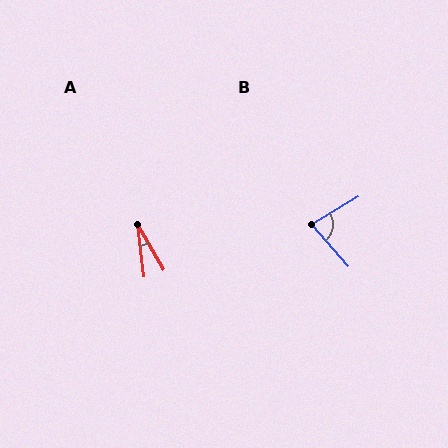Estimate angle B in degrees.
Approximately 80 degrees.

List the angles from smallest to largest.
A (24°), B (80°).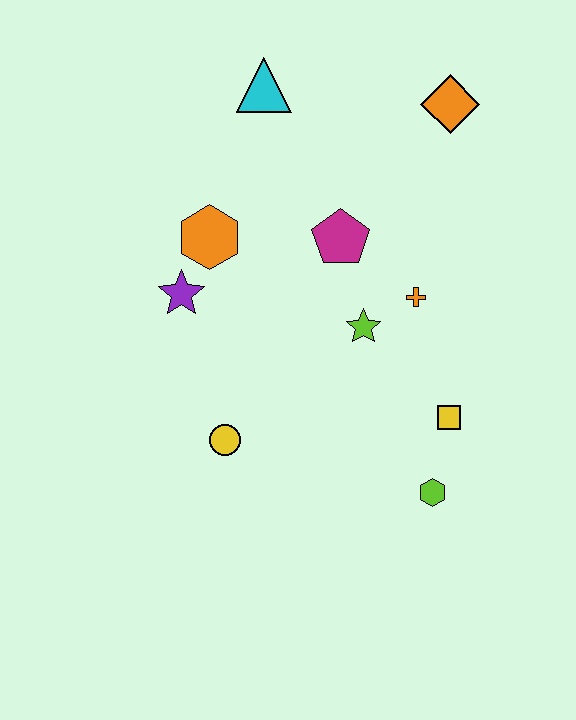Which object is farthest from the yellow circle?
The orange diamond is farthest from the yellow circle.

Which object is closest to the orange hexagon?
The purple star is closest to the orange hexagon.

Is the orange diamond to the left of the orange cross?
No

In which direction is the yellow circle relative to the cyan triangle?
The yellow circle is below the cyan triangle.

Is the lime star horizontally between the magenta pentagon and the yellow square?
Yes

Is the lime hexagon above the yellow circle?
No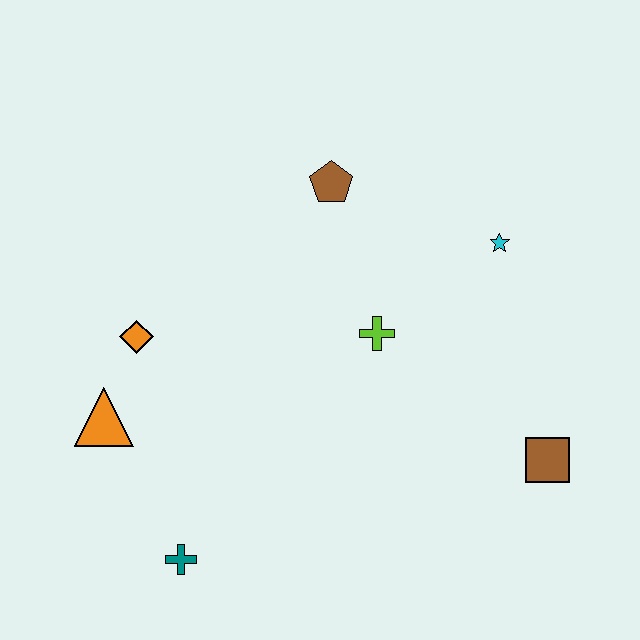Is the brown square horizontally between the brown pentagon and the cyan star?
No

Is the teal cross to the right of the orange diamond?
Yes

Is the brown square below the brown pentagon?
Yes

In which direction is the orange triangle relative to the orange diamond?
The orange triangle is below the orange diamond.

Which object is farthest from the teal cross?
The cyan star is farthest from the teal cross.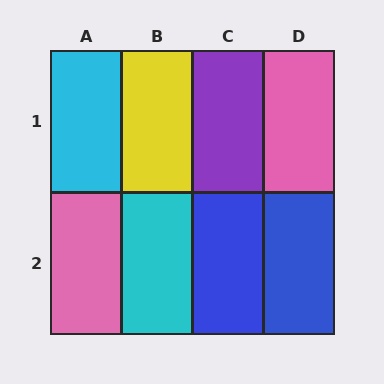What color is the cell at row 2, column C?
Blue.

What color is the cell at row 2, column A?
Pink.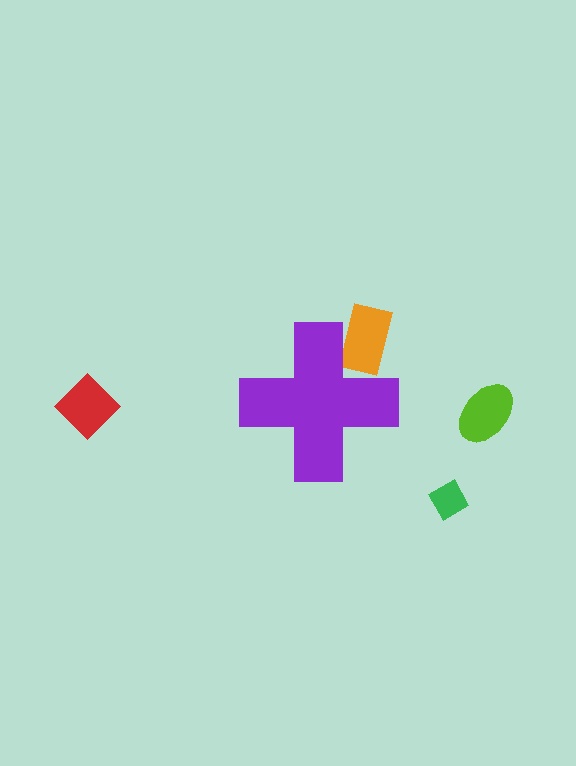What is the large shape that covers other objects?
A purple cross.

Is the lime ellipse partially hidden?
No, the lime ellipse is fully visible.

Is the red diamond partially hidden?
No, the red diamond is fully visible.